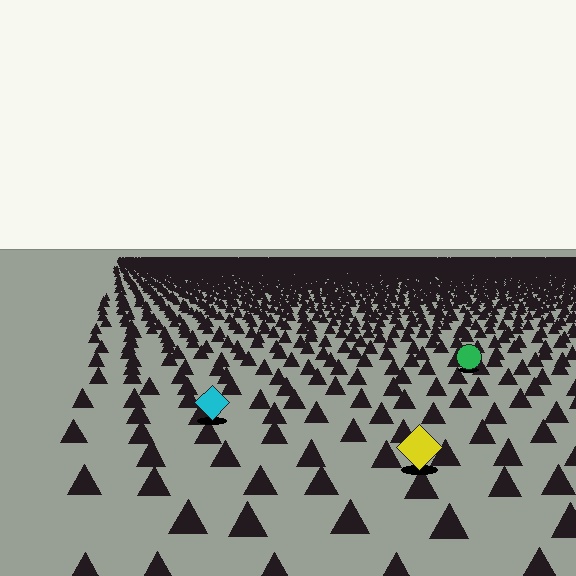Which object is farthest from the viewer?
The green circle is farthest from the viewer. It appears smaller and the ground texture around it is denser.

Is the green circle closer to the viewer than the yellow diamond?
No. The yellow diamond is closer — you can tell from the texture gradient: the ground texture is coarser near it.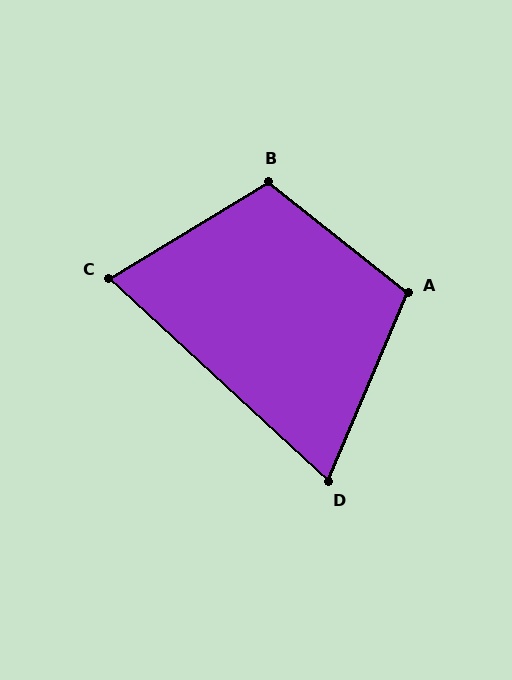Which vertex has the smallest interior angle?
D, at approximately 70 degrees.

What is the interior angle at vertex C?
Approximately 74 degrees (acute).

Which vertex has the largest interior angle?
B, at approximately 110 degrees.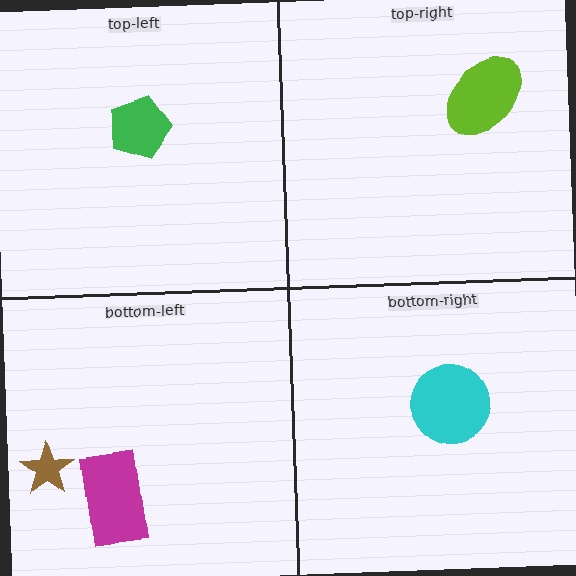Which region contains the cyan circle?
The bottom-right region.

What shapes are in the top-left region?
The green pentagon.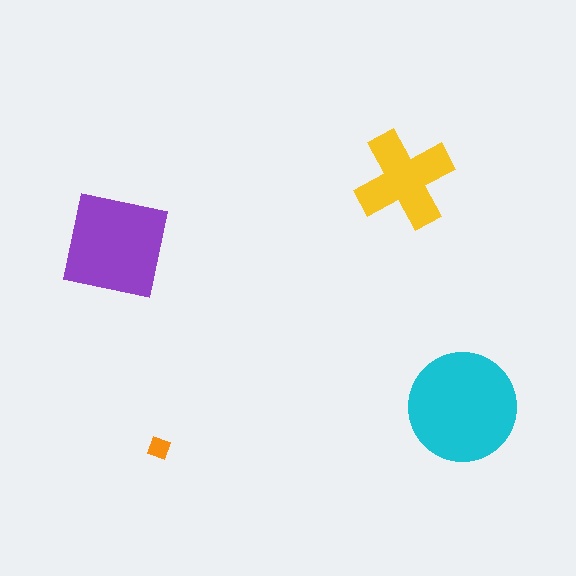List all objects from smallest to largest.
The orange diamond, the yellow cross, the purple square, the cyan circle.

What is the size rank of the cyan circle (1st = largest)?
1st.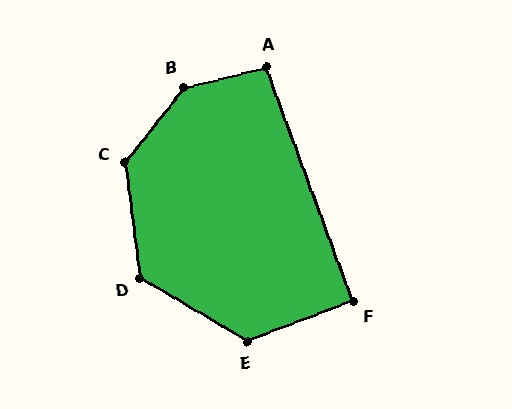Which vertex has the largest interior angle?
B, at approximately 142 degrees.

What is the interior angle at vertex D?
Approximately 128 degrees (obtuse).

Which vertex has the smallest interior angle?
F, at approximately 90 degrees.